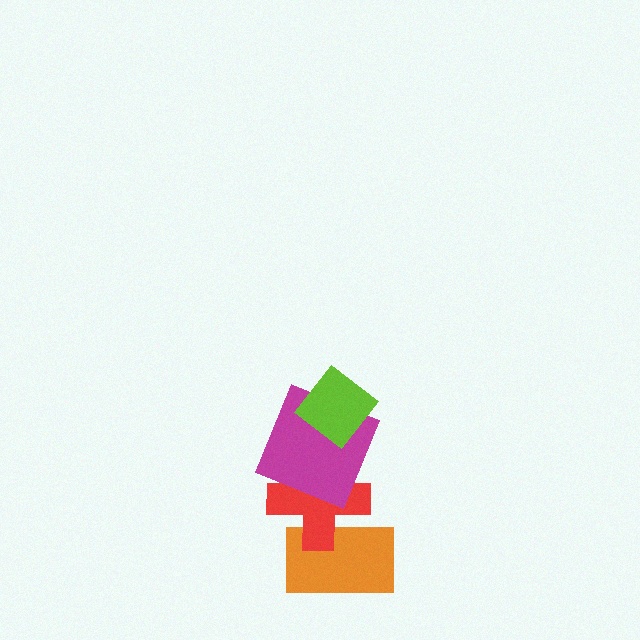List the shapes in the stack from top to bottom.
From top to bottom: the lime diamond, the magenta square, the red cross, the orange rectangle.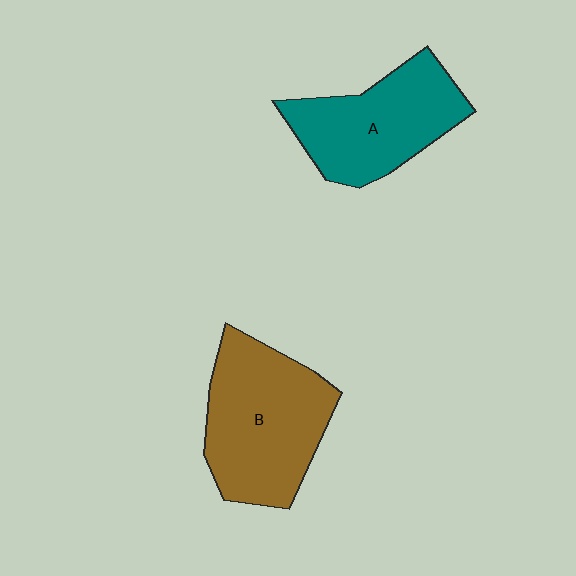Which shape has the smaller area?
Shape A (teal).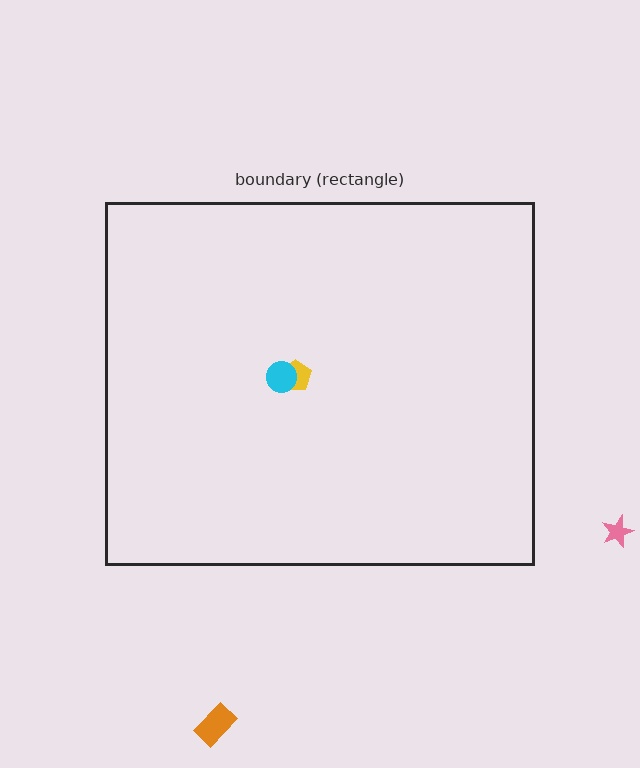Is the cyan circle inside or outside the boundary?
Inside.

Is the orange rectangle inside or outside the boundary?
Outside.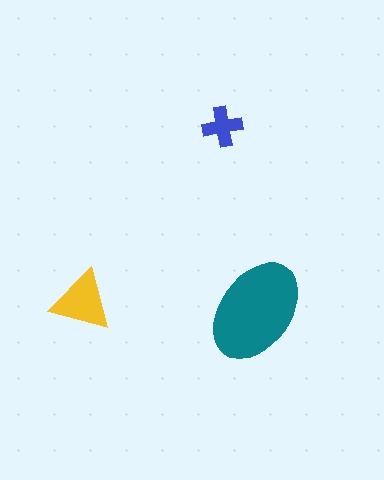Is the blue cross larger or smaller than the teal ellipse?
Smaller.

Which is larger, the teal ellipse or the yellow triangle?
The teal ellipse.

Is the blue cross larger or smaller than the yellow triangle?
Smaller.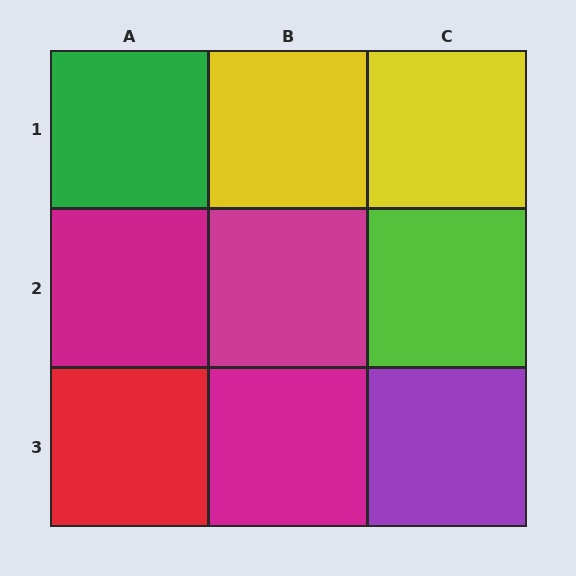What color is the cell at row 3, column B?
Magenta.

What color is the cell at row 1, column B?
Yellow.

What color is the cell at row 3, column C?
Purple.